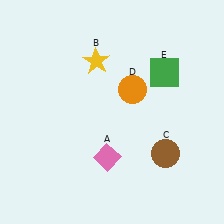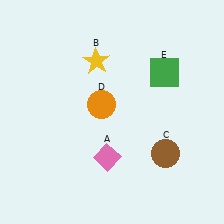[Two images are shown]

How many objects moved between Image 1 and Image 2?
1 object moved between the two images.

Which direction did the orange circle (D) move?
The orange circle (D) moved left.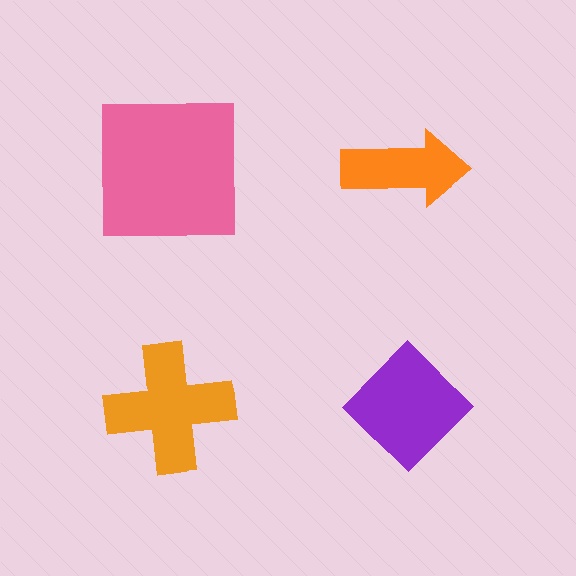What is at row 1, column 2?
An orange arrow.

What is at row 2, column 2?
A purple diamond.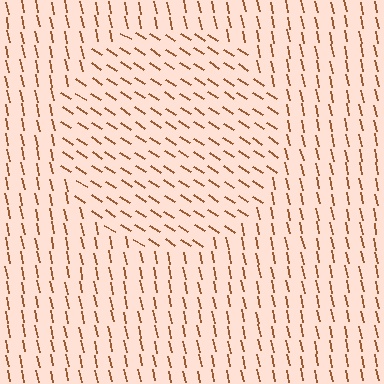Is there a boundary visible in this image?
Yes, there is a texture boundary formed by a change in line orientation.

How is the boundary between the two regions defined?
The boundary is defined purely by a change in line orientation (approximately 45 degrees difference). All lines are the same color and thickness.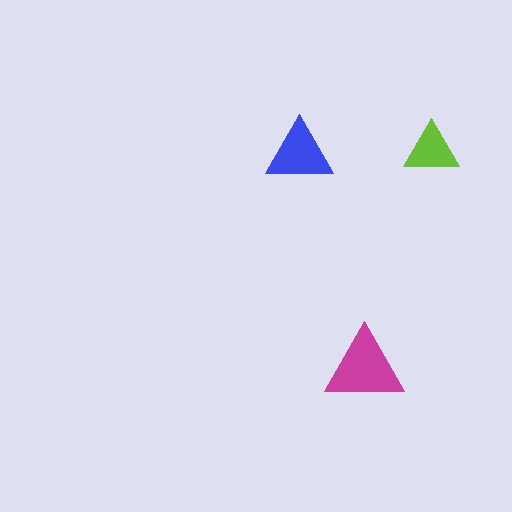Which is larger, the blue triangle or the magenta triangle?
The magenta one.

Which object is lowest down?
The magenta triangle is bottommost.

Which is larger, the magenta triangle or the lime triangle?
The magenta one.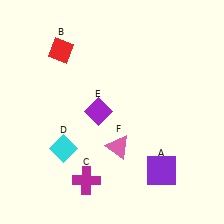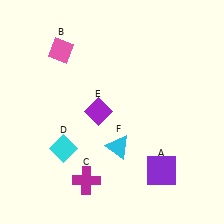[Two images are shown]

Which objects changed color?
B changed from red to pink. F changed from pink to cyan.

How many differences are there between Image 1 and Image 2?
There are 2 differences between the two images.